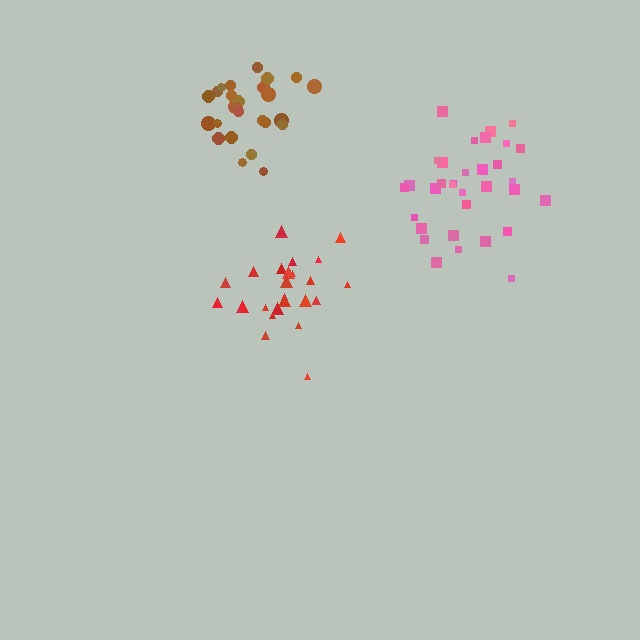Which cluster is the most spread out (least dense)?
Pink.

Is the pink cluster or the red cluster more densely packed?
Red.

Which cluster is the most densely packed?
Brown.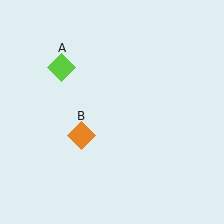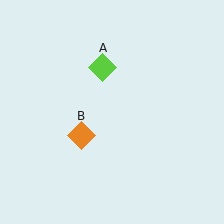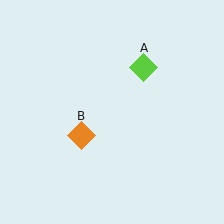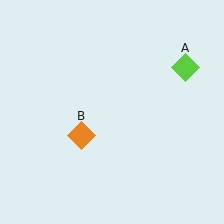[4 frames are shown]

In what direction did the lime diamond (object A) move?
The lime diamond (object A) moved right.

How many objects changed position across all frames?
1 object changed position: lime diamond (object A).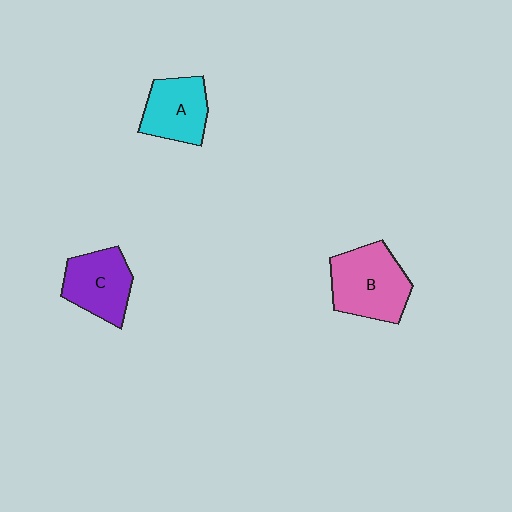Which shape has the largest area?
Shape B (pink).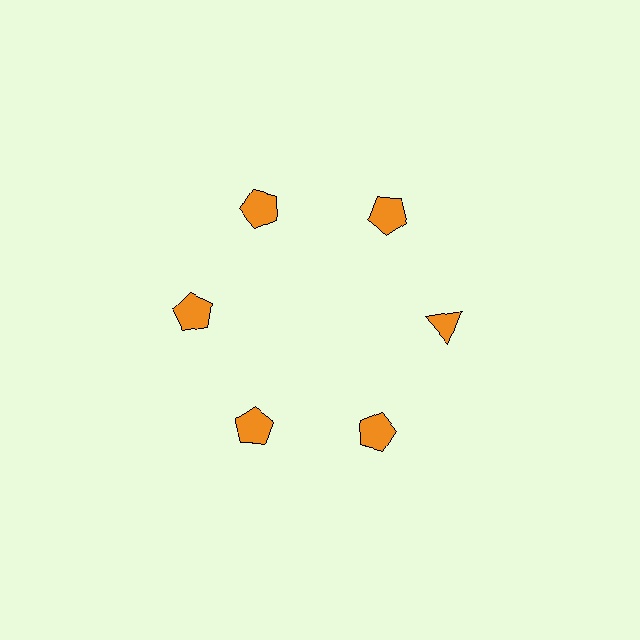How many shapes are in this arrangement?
There are 6 shapes arranged in a ring pattern.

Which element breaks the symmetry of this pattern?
The orange triangle at roughly the 3 o'clock position breaks the symmetry. All other shapes are orange pentagons.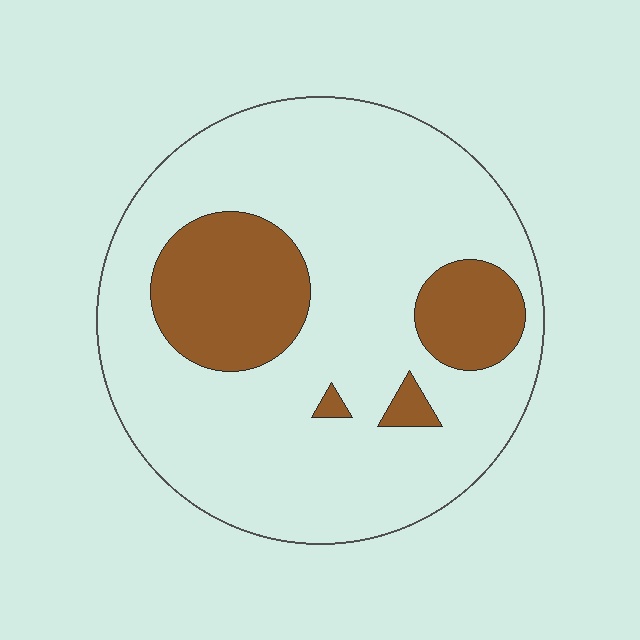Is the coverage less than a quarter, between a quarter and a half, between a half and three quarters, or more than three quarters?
Less than a quarter.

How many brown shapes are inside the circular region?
4.